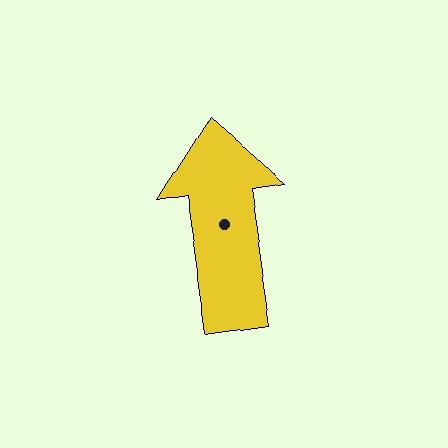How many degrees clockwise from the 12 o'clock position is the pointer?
Approximately 352 degrees.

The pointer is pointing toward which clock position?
Roughly 12 o'clock.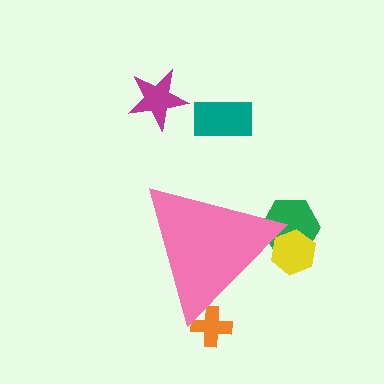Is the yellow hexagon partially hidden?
Yes, the yellow hexagon is partially hidden behind the pink triangle.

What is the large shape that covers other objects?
A pink triangle.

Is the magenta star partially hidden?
No, the magenta star is fully visible.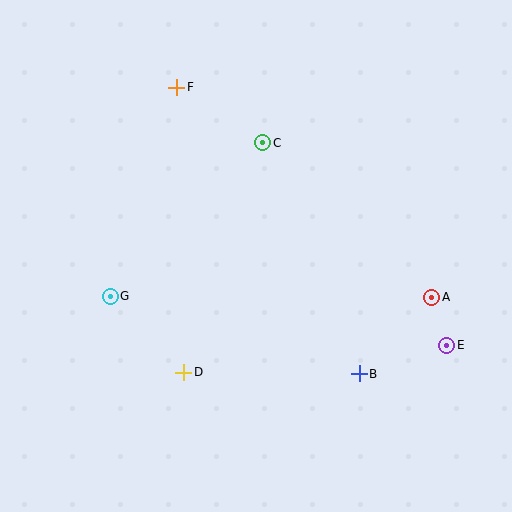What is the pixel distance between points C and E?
The distance between C and E is 273 pixels.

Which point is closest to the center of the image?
Point C at (263, 143) is closest to the center.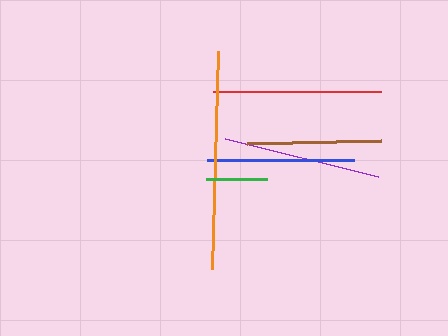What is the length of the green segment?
The green segment is approximately 61 pixels long.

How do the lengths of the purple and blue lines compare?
The purple and blue lines are approximately the same length.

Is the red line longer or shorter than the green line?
The red line is longer than the green line.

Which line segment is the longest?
The orange line is the longest at approximately 219 pixels.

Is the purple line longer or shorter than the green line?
The purple line is longer than the green line.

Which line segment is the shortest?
The green line is the shortest at approximately 61 pixels.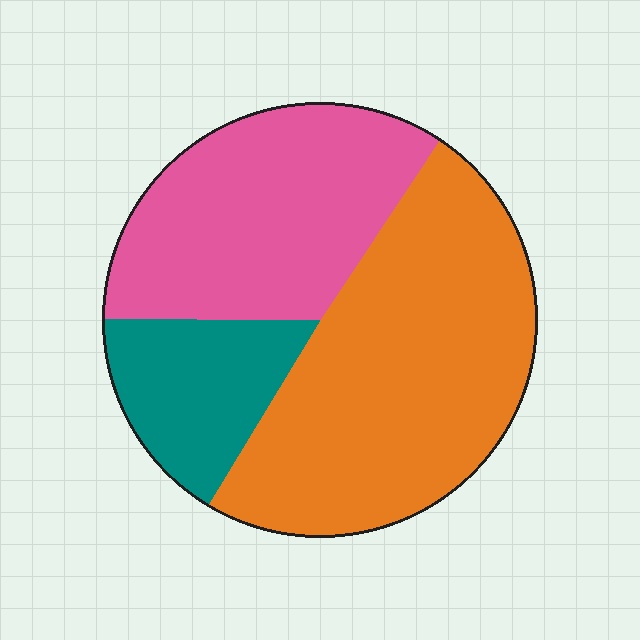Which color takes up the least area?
Teal, at roughly 15%.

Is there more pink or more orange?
Orange.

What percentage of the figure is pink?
Pink covers 34% of the figure.